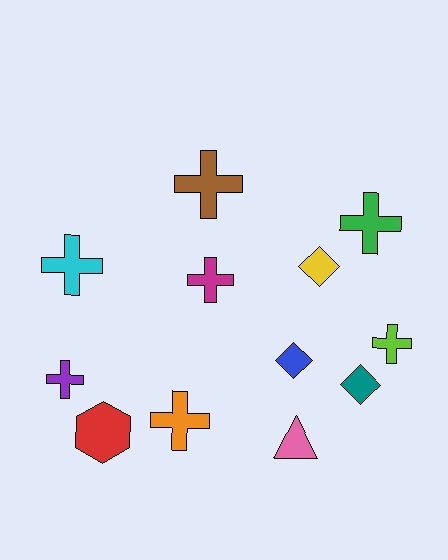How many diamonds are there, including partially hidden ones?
There are 3 diamonds.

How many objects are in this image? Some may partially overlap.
There are 12 objects.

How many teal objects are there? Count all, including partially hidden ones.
There is 1 teal object.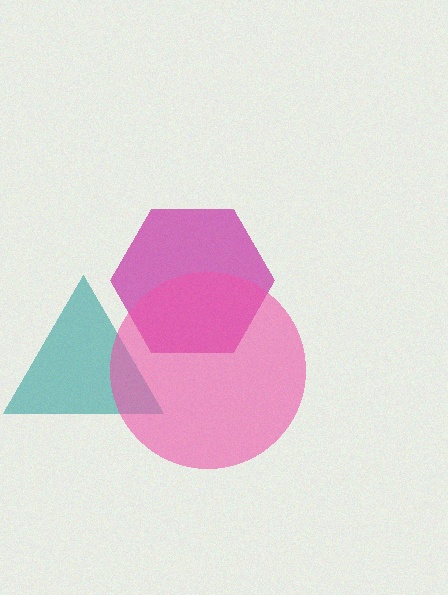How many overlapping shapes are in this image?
There are 3 overlapping shapes in the image.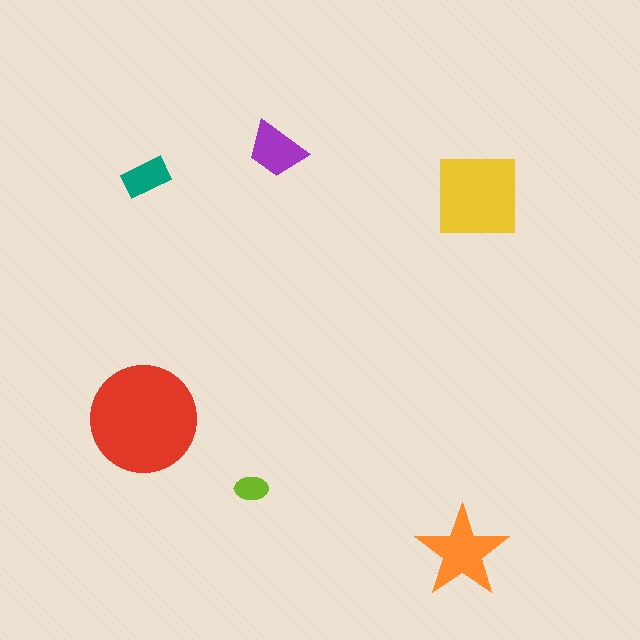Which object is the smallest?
The lime ellipse.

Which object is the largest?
The red circle.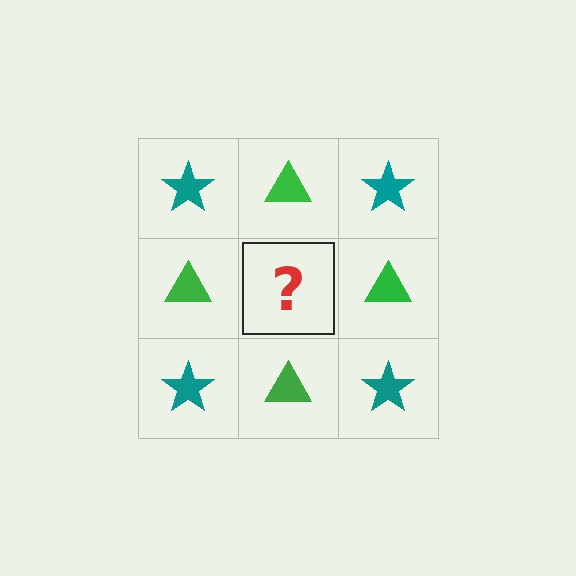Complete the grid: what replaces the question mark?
The question mark should be replaced with a teal star.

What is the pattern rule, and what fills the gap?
The rule is that it alternates teal star and green triangle in a checkerboard pattern. The gap should be filled with a teal star.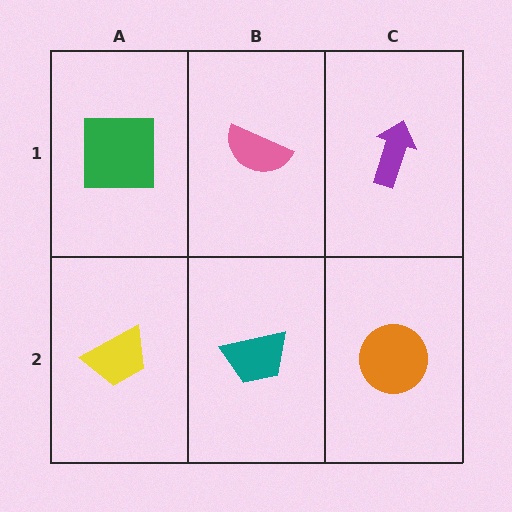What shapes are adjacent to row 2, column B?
A pink semicircle (row 1, column B), a yellow trapezoid (row 2, column A), an orange circle (row 2, column C).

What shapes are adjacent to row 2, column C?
A purple arrow (row 1, column C), a teal trapezoid (row 2, column B).